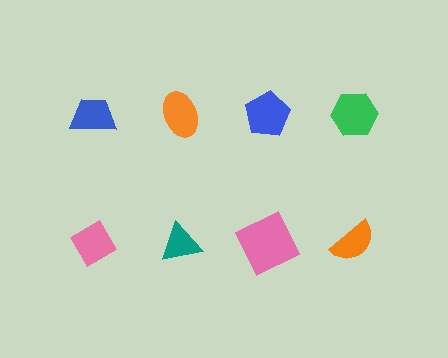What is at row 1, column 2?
An orange ellipse.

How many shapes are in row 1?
4 shapes.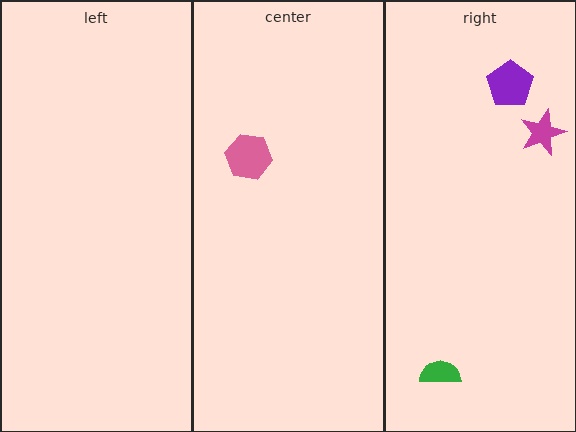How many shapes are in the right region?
3.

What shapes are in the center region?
The pink hexagon.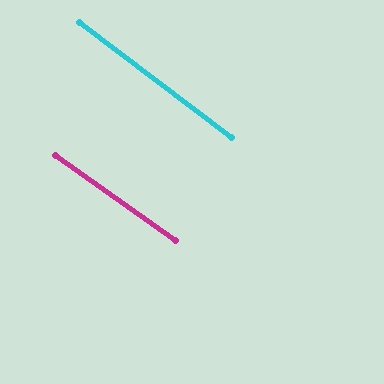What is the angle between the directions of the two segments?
Approximately 2 degrees.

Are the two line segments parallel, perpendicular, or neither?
Parallel — their directions differ by only 1.9°.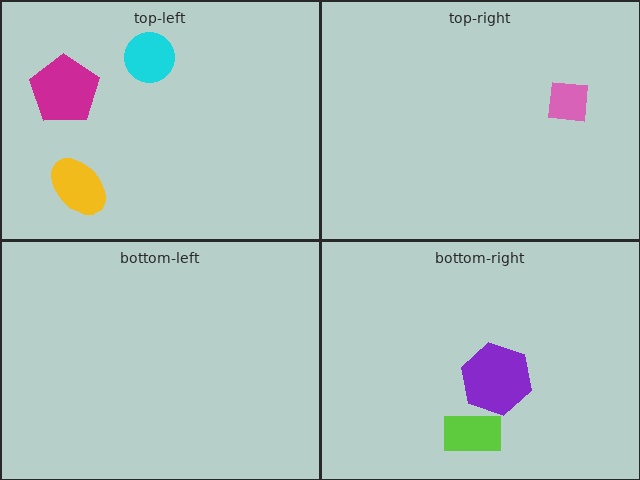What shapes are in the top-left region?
The cyan circle, the magenta pentagon, the yellow ellipse.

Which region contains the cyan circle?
The top-left region.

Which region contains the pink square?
The top-right region.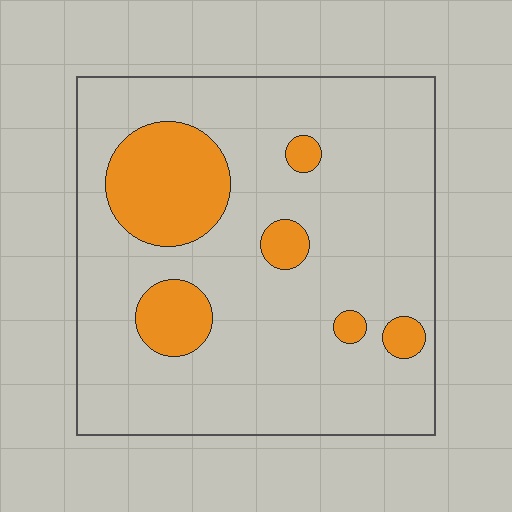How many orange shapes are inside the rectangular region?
6.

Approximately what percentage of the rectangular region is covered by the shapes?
Approximately 15%.